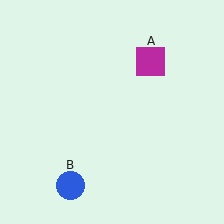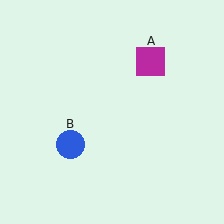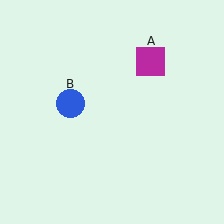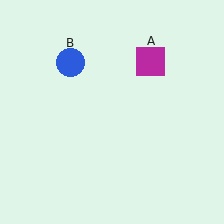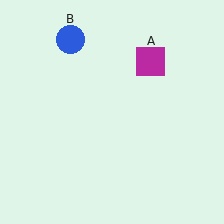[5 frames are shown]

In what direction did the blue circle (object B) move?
The blue circle (object B) moved up.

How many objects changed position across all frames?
1 object changed position: blue circle (object B).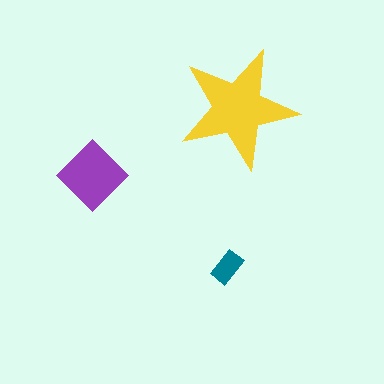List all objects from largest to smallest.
The yellow star, the purple diamond, the teal rectangle.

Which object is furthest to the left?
The purple diamond is leftmost.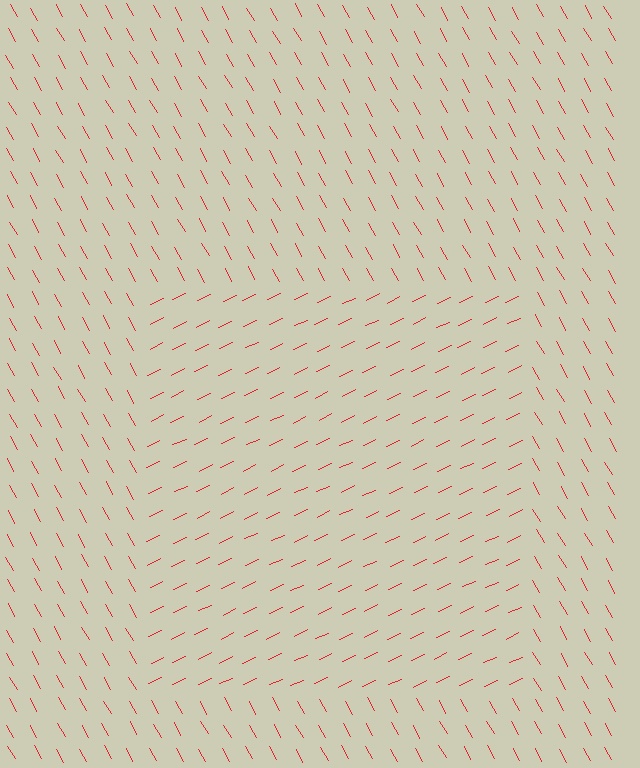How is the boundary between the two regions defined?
The boundary is defined purely by a change in line orientation (approximately 86 degrees difference). All lines are the same color and thickness.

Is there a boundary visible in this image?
Yes, there is a texture boundary formed by a change in line orientation.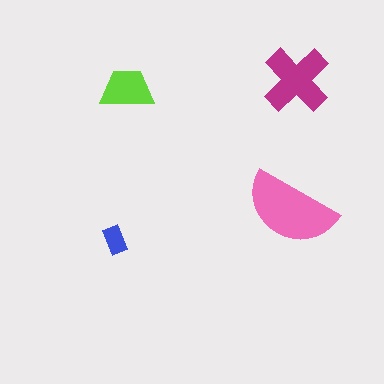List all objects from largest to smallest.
The pink semicircle, the magenta cross, the lime trapezoid, the blue rectangle.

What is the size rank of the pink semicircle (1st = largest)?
1st.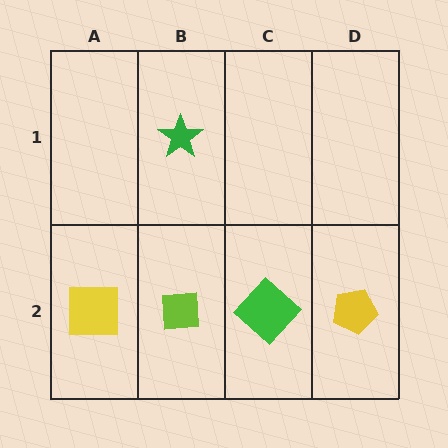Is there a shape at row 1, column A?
No, that cell is empty.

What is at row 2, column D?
A yellow pentagon.